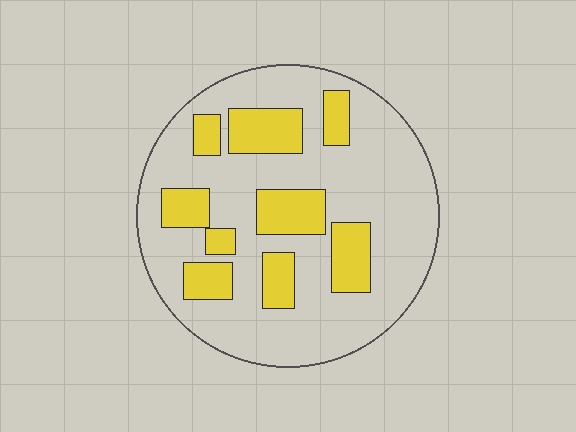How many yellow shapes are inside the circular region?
9.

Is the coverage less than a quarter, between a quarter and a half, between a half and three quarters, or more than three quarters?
Between a quarter and a half.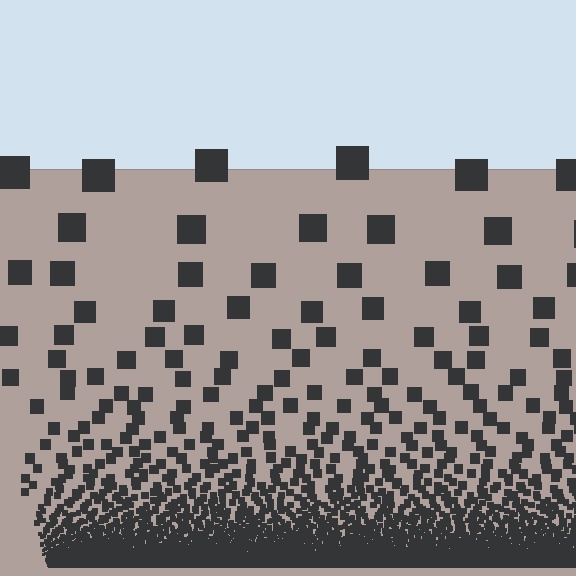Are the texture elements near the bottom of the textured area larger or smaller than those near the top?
Smaller. The gradient is inverted — elements near the bottom are smaller and denser.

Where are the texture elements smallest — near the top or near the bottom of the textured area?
Near the bottom.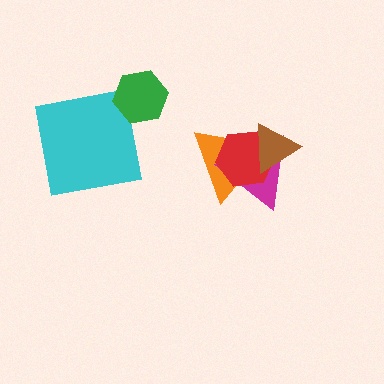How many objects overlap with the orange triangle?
3 objects overlap with the orange triangle.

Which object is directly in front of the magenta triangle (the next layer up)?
The red hexagon is directly in front of the magenta triangle.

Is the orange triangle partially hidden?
Yes, it is partially covered by another shape.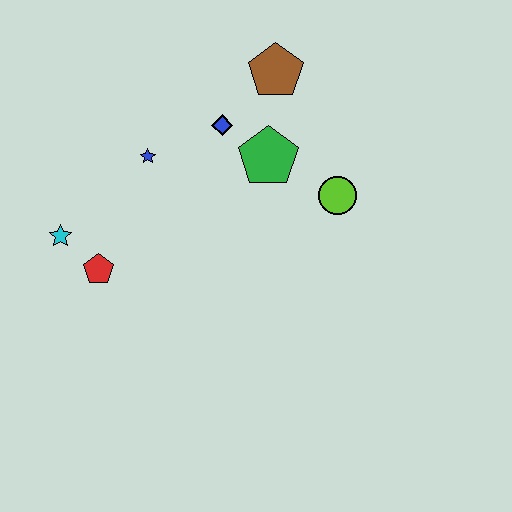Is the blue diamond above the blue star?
Yes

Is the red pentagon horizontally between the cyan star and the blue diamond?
Yes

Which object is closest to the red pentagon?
The cyan star is closest to the red pentagon.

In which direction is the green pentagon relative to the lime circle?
The green pentagon is to the left of the lime circle.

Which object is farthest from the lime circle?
The cyan star is farthest from the lime circle.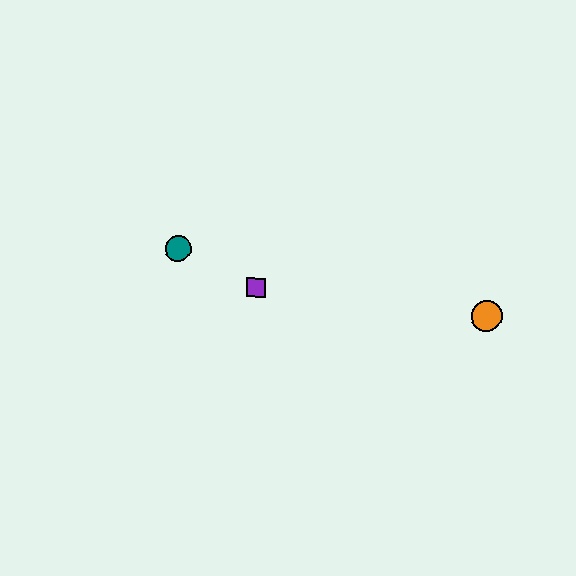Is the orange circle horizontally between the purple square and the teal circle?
No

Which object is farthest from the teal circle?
The orange circle is farthest from the teal circle.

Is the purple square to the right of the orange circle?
No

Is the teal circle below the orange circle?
No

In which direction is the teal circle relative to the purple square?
The teal circle is to the left of the purple square.